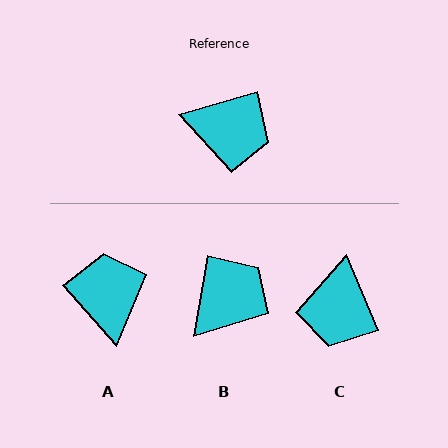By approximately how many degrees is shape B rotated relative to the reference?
Approximately 64 degrees counter-clockwise.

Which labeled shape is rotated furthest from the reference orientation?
A, about 115 degrees away.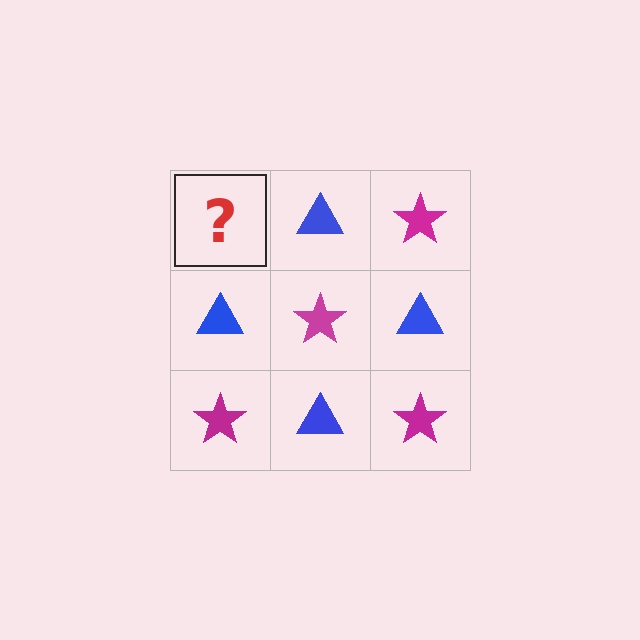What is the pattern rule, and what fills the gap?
The rule is that it alternates magenta star and blue triangle in a checkerboard pattern. The gap should be filled with a magenta star.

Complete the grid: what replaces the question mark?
The question mark should be replaced with a magenta star.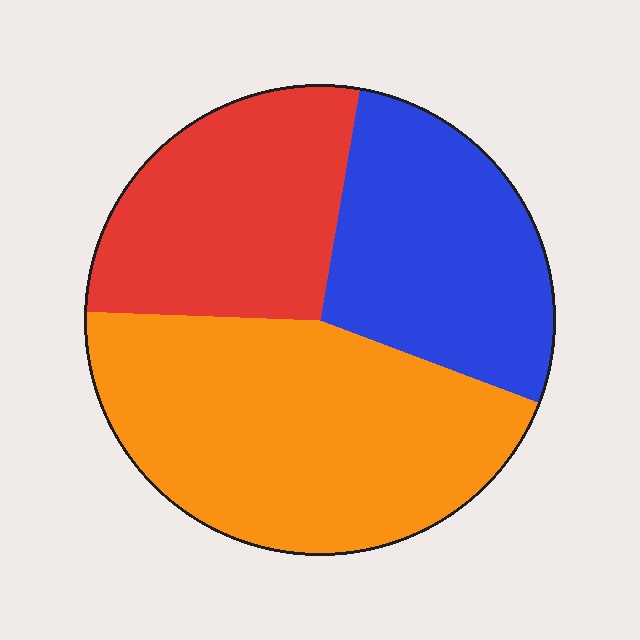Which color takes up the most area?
Orange, at roughly 45%.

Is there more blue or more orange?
Orange.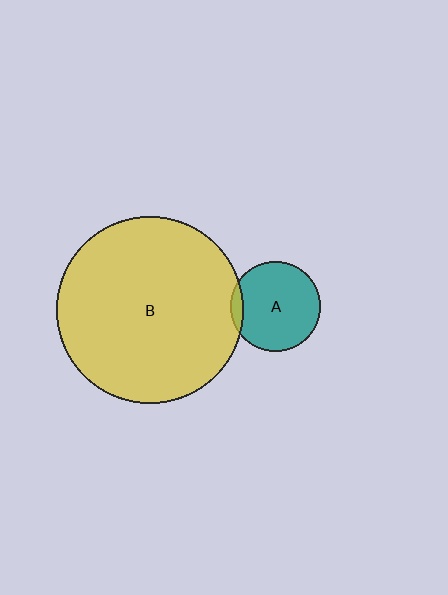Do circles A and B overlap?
Yes.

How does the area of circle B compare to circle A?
Approximately 4.3 times.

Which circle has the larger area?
Circle B (yellow).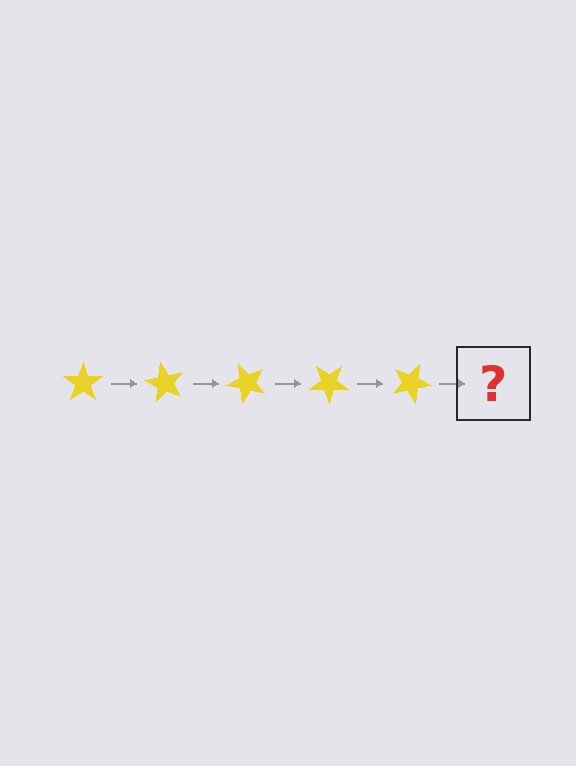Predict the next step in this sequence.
The next step is a yellow star rotated 300 degrees.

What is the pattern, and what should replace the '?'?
The pattern is that the star rotates 60 degrees each step. The '?' should be a yellow star rotated 300 degrees.